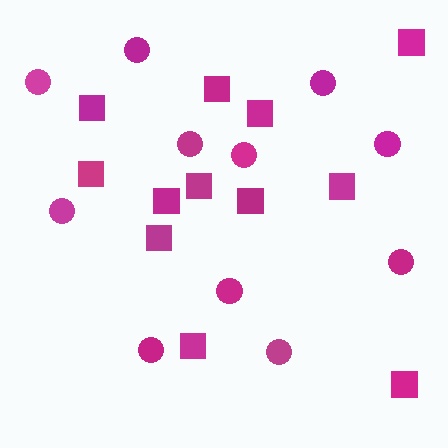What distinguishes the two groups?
There are 2 groups: one group of circles (11) and one group of squares (12).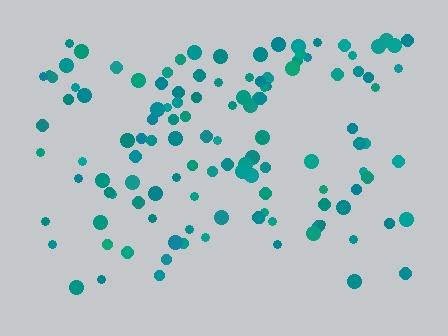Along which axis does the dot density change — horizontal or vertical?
Vertical.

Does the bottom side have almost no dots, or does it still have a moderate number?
Still a moderate number, just noticeably fewer than the top.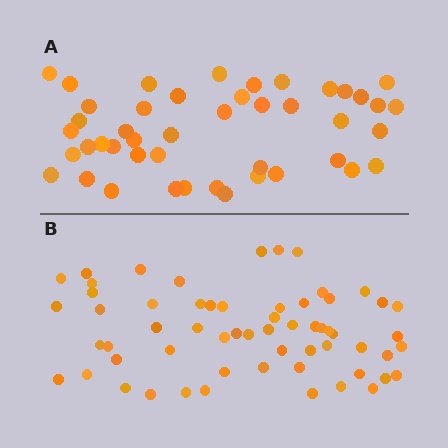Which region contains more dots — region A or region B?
Region B (the bottom region) has more dots.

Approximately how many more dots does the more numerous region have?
Region B has approximately 15 more dots than region A.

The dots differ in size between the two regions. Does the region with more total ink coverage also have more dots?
No. Region A has more total ink coverage because its dots are larger, but region B actually contains more individual dots. Total area can be misleading — the number of items is what matters here.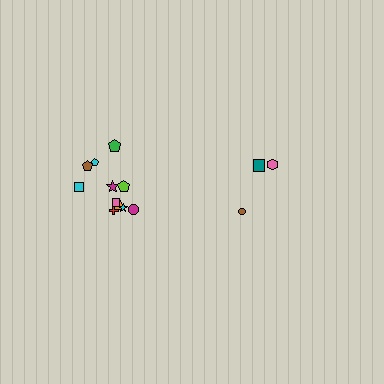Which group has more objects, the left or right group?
The left group.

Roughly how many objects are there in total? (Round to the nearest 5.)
Roughly 15 objects in total.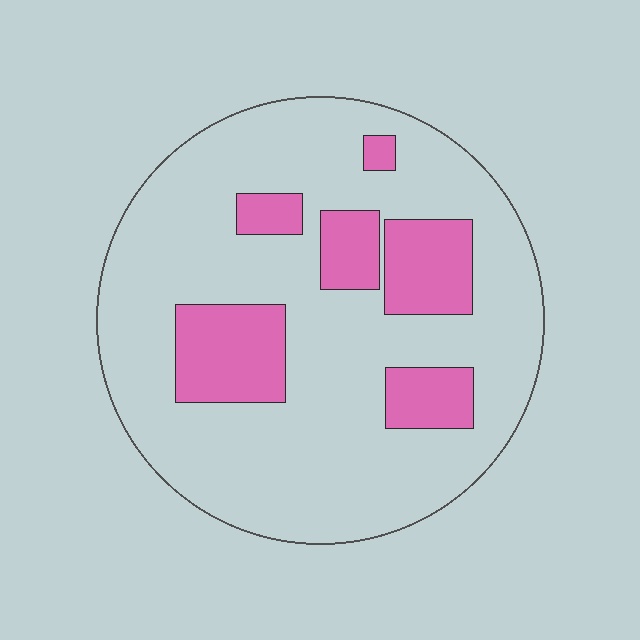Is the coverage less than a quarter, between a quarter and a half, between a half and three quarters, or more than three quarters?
Less than a quarter.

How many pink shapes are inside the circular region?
6.